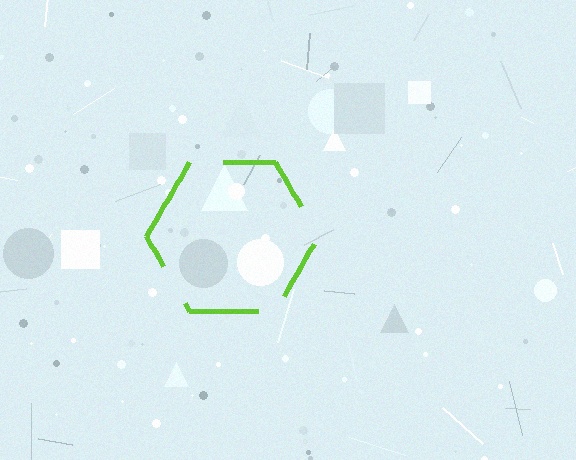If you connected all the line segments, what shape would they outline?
They would outline a hexagon.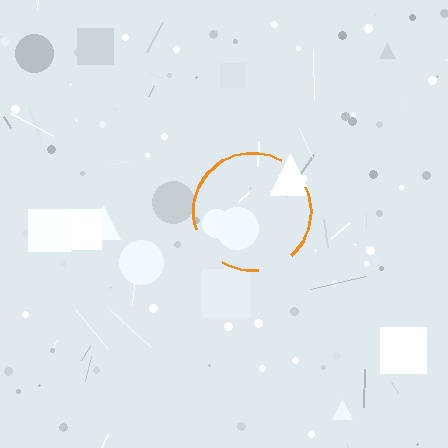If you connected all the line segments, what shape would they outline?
They would outline a circle.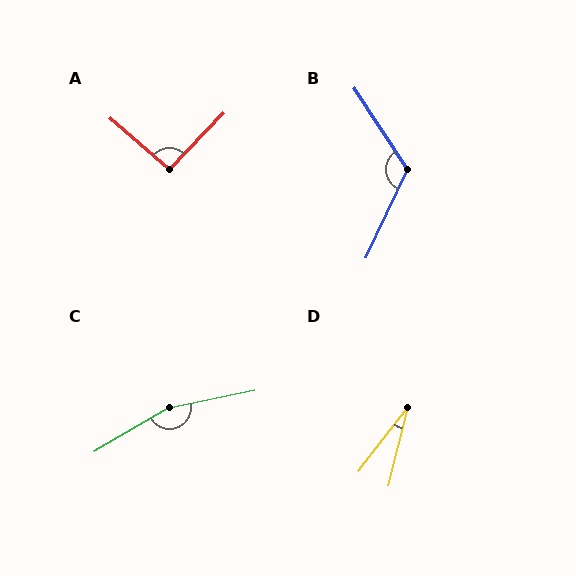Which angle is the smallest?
D, at approximately 23 degrees.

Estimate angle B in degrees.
Approximately 122 degrees.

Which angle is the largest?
C, at approximately 161 degrees.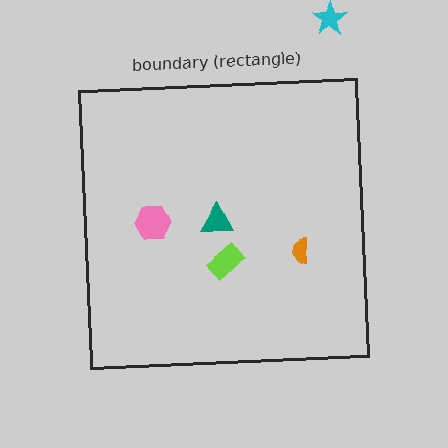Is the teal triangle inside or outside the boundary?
Inside.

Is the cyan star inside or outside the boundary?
Outside.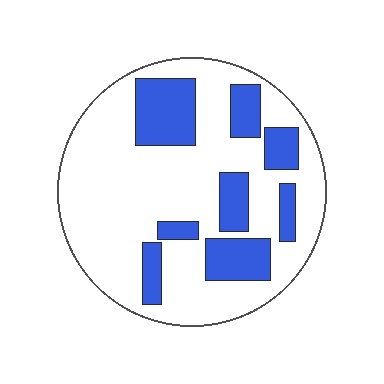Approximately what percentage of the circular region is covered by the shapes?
Approximately 25%.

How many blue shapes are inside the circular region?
8.